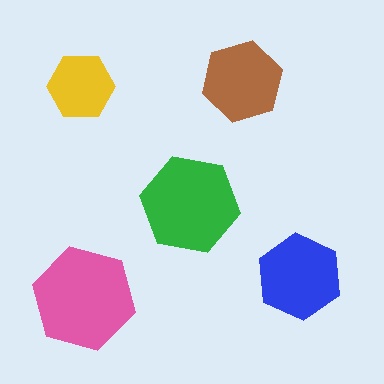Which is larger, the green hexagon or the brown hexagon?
The green one.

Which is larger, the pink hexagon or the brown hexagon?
The pink one.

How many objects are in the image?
There are 5 objects in the image.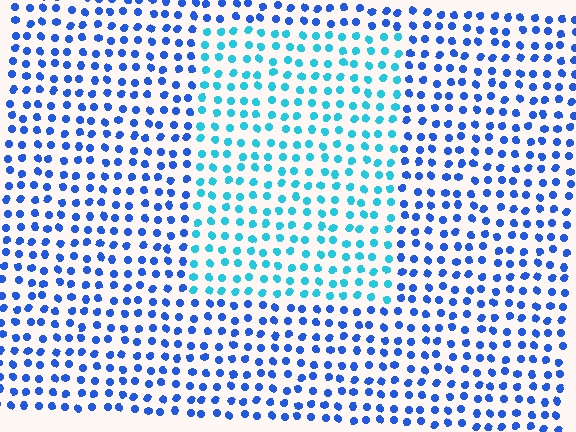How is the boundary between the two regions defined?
The boundary is defined purely by a slight shift in hue (about 36 degrees). Spacing, size, and orientation are identical on both sides.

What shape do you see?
I see a rectangle.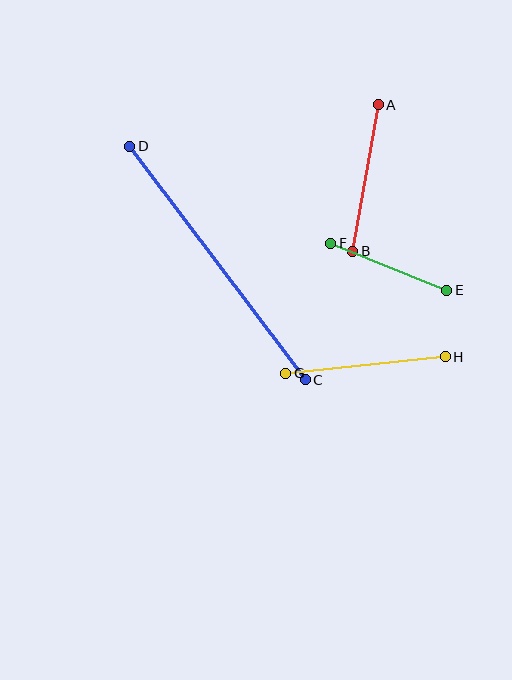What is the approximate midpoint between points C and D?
The midpoint is at approximately (217, 263) pixels.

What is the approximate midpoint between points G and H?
The midpoint is at approximately (365, 365) pixels.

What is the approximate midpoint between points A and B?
The midpoint is at approximately (365, 178) pixels.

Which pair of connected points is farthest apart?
Points C and D are farthest apart.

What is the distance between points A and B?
The distance is approximately 149 pixels.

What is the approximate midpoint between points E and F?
The midpoint is at approximately (389, 267) pixels.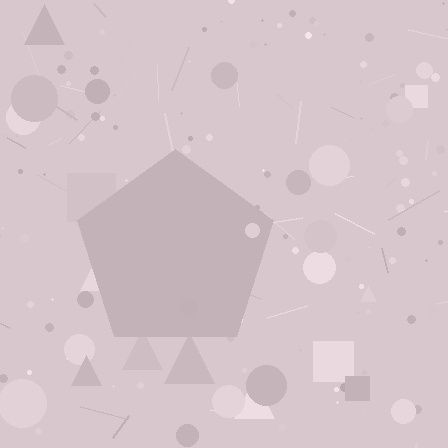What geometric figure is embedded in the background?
A pentagon is embedded in the background.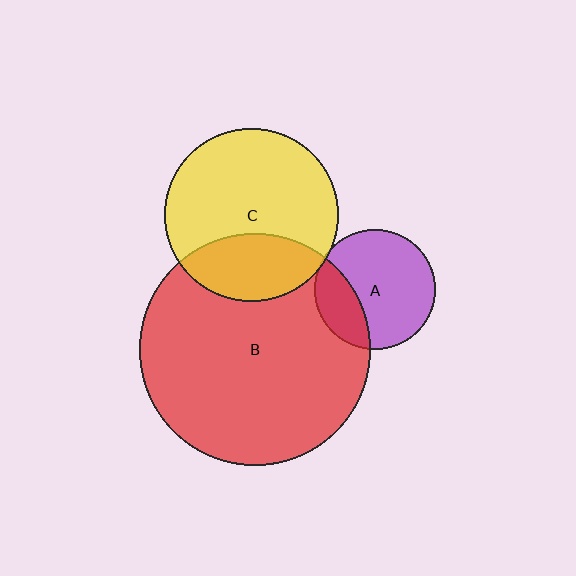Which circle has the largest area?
Circle B (red).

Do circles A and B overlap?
Yes.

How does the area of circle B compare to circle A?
Approximately 3.7 times.